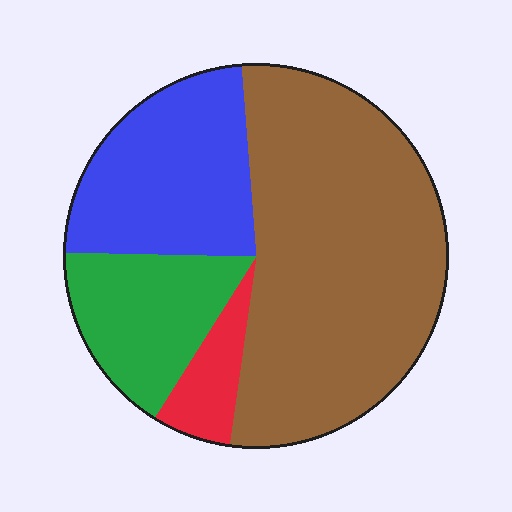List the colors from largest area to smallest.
From largest to smallest: brown, blue, green, red.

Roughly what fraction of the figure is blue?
Blue takes up between a sixth and a third of the figure.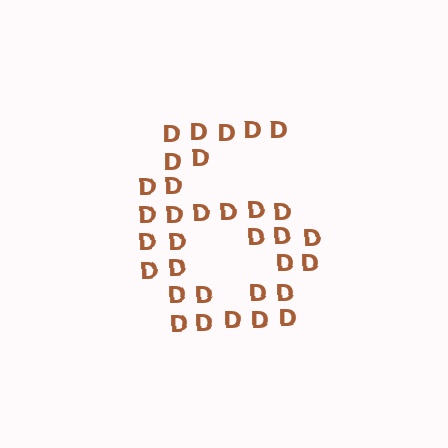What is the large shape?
The large shape is the digit 6.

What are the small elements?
The small elements are letter D's.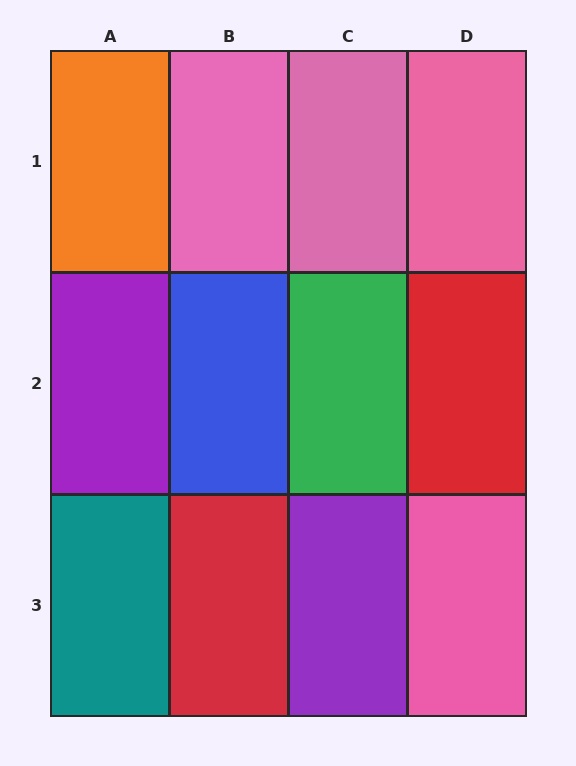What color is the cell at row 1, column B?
Pink.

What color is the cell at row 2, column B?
Blue.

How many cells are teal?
1 cell is teal.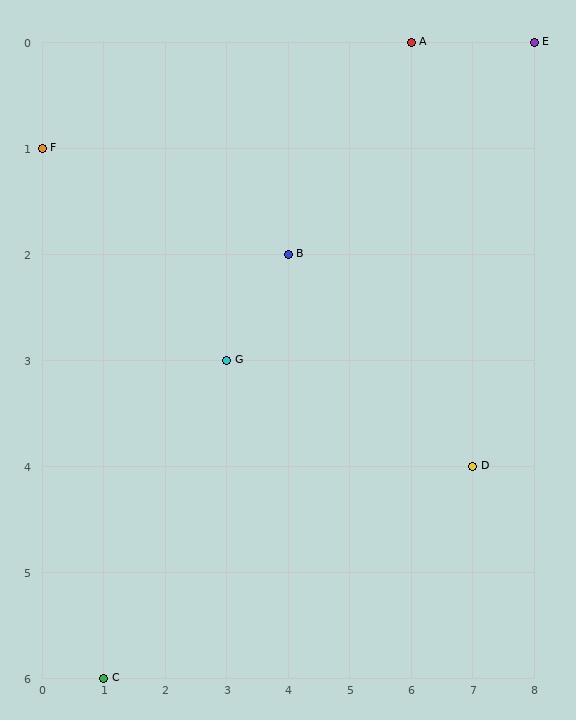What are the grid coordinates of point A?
Point A is at grid coordinates (6, 0).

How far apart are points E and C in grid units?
Points E and C are 7 columns and 6 rows apart (about 9.2 grid units diagonally).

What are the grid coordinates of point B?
Point B is at grid coordinates (4, 2).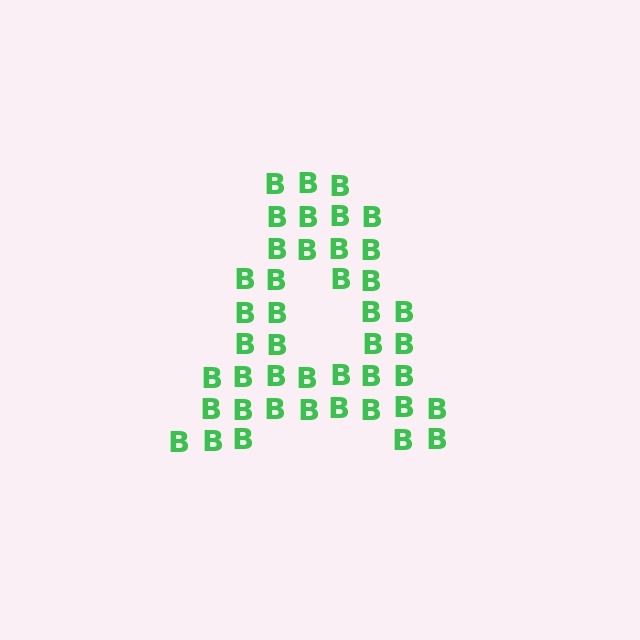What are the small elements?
The small elements are letter B's.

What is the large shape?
The large shape is the letter A.